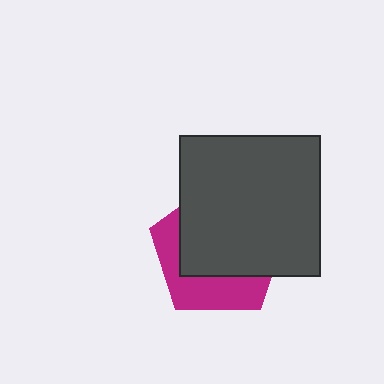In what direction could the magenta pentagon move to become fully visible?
The magenta pentagon could move toward the lower-left. That would shift it out from behind the dark gray square entirely.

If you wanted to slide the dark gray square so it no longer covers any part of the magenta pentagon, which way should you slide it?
Slide it toward the upper-right — that is the most direct way to separate the two shapes.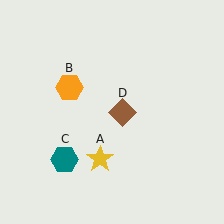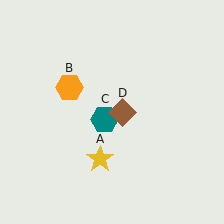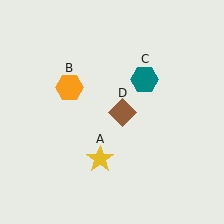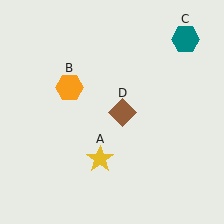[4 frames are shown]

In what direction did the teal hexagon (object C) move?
The teal hexagon (object C) moved up and to the right.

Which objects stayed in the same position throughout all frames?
Yellow star (object A) and orange hexagon (object B) and brown diamond (object D) remained stationary.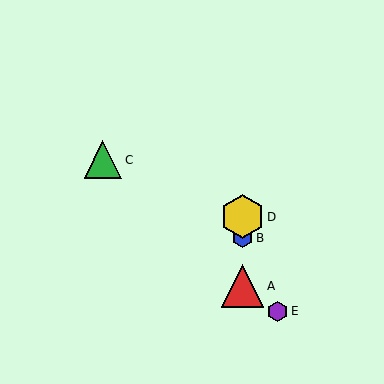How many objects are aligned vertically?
3 objects (A, B, D) are aligned vertically.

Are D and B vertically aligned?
Yes, both are at x≈242.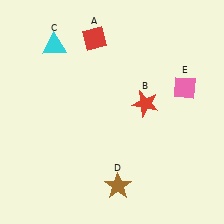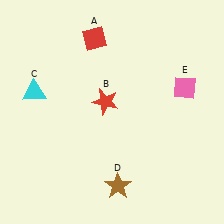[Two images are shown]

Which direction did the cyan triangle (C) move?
The cyan triangle (C) moved down.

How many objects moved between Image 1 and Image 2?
2 objects moved between the two images.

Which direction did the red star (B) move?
The red star (B) moved left.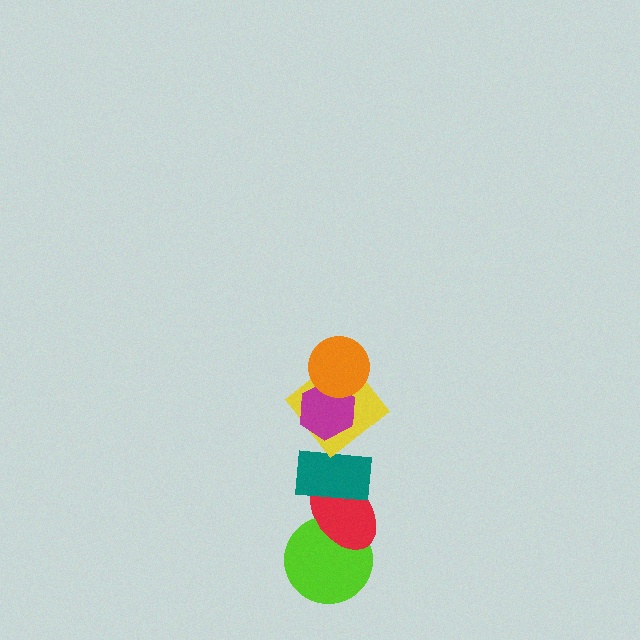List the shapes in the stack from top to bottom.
From top to bottom: the orange circle, the magenta hexagon, the yellow diamond, the teal rectangle, the red ellipse, the lime circle.